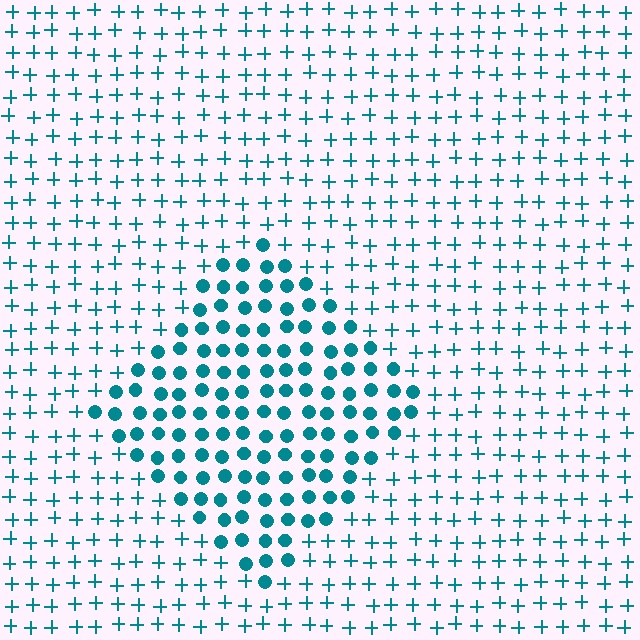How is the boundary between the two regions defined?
The boundary is defined by a change in element shape: circles inside vs. plus signs outside. All elements share the same color and spacing.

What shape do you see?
I see a diamond.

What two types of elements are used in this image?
The image uses circles inside the diamond region and plus signs outside it.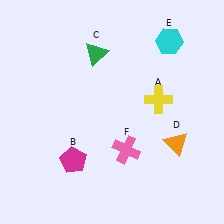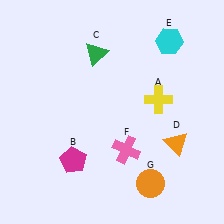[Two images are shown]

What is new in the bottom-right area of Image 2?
An orange circle (G) was added in the bottom-right area of Image 2.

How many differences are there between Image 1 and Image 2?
There is 1 difference between the two images.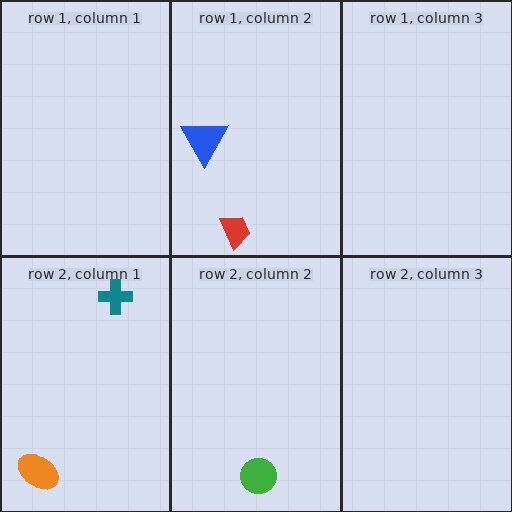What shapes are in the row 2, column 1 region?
The orange ellipse, the teal cross.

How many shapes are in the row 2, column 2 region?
1.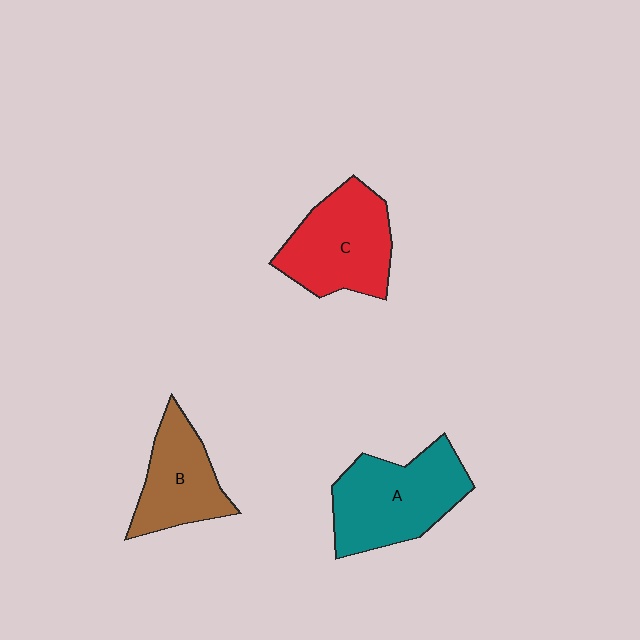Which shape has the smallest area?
Shape B (brown).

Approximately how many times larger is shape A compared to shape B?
Approximately 1.4 times.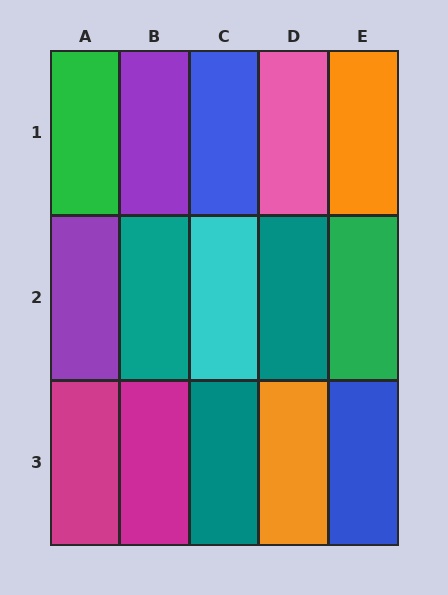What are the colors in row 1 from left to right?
Green, purple, blue, pink, orange.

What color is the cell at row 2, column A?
Purple.